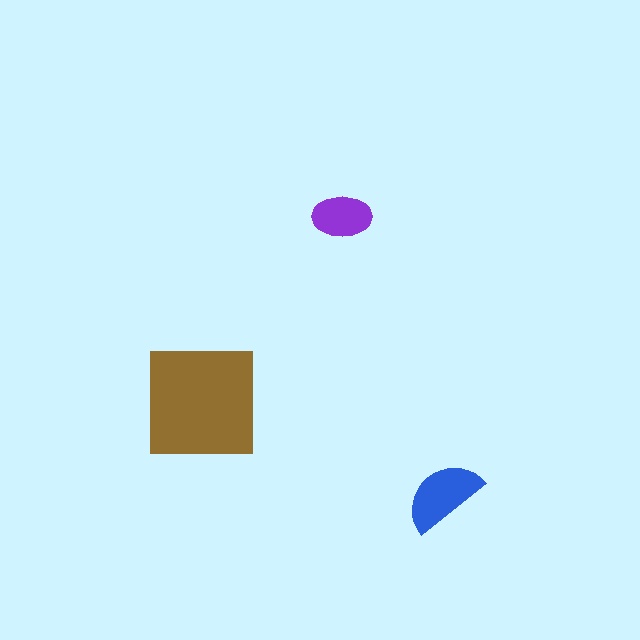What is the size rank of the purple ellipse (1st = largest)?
3rd.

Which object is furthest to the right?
The blue semicircle is rightmost.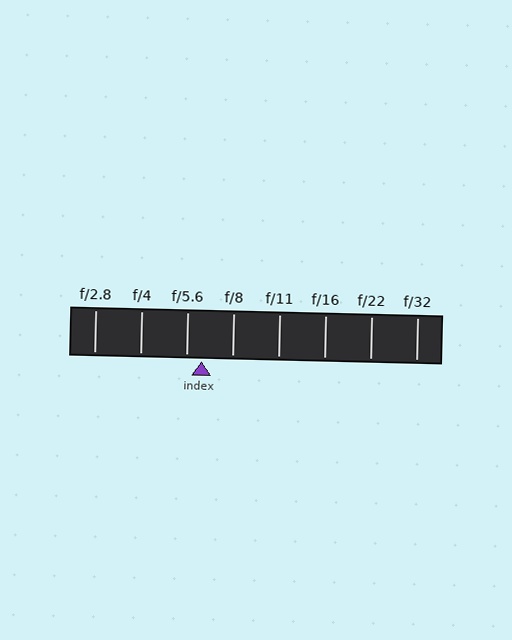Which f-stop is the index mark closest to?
The index mark is closest to f/5.6.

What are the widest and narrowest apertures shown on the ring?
The widest aperture shown is f/2.8 and the narrowest is f/32.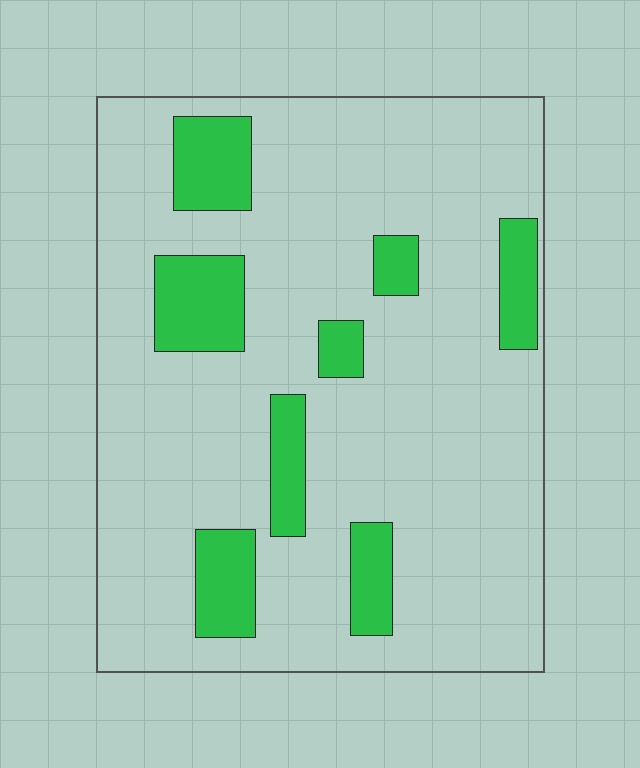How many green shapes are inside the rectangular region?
8.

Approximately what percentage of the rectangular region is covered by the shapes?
Approximately 15%.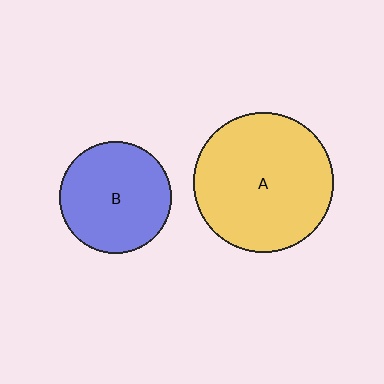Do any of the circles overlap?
No, none of the circles overlap.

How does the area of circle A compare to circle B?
Approximately 1.6 times.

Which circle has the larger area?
Circle A (yellow).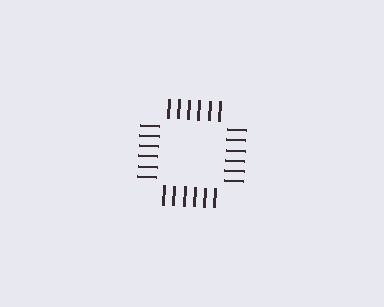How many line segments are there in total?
24 — 6 along each of the 4 edges.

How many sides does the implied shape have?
4 sides — the line-ends trace a square.